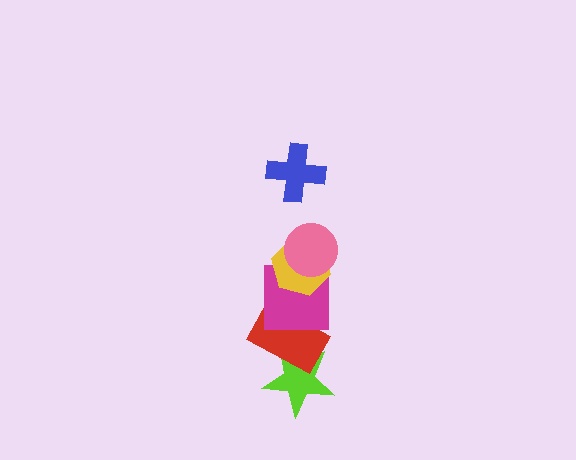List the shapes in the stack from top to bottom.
From top to bottom: the blue cross, the pink circle, the yellow hexagon, the magenta square, the red rectangle, the lime star.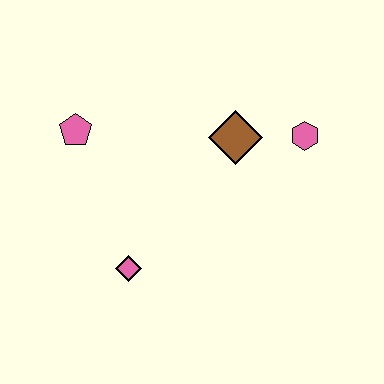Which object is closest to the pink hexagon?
The brown diamond is closest to the pink hexagon.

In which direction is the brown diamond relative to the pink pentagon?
The brown diamond is to the right of the pink pentagon.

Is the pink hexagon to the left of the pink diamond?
No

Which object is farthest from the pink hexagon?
The pink pentagon is farthest from the pink hexagon.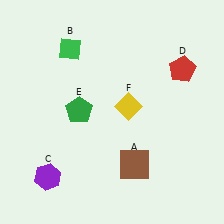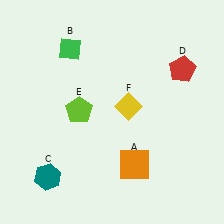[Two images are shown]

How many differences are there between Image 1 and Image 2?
There are 3 differences between the two images.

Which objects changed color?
A changed from brown to orange. C changed from purple to teal. E changed from green to lime.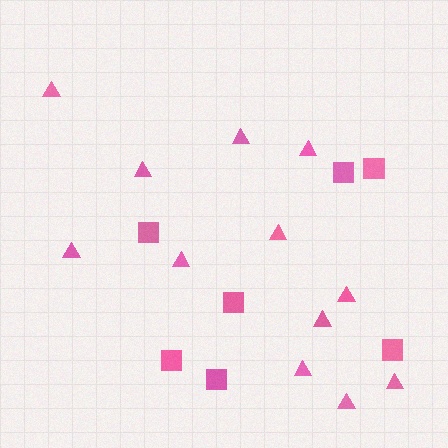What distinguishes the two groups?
There are 2 groups: one group of squares (7) and one group of triangles (12).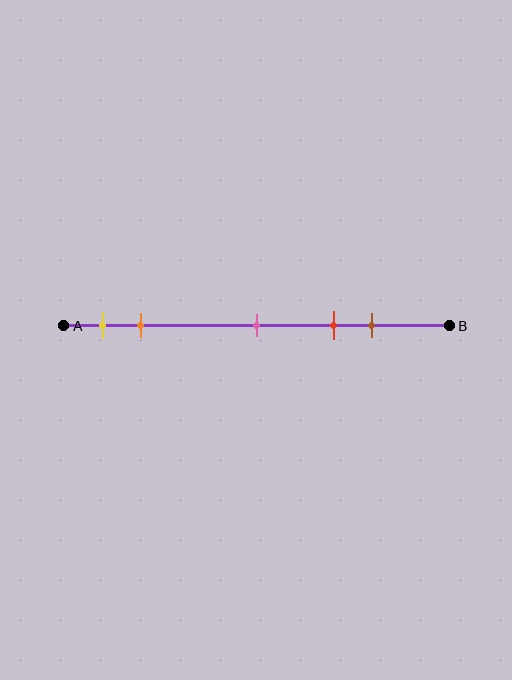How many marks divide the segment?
There are 5 marks dividing the segment.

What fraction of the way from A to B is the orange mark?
The orange mark is approximately 20% (0.2) of the way from A to B.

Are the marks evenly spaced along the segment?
No, the marks are not evenly spaced.